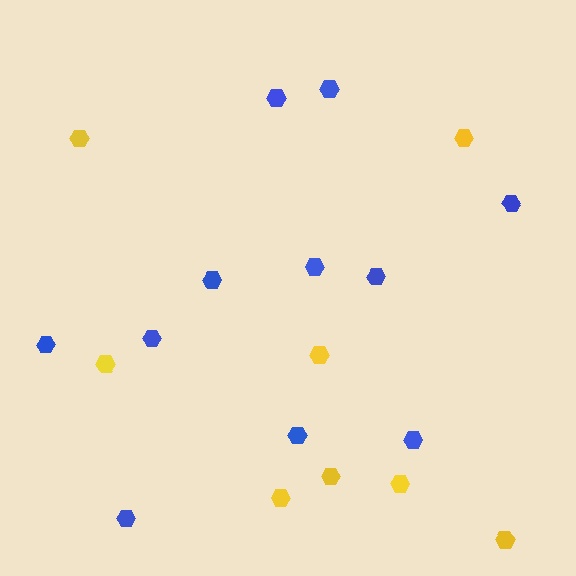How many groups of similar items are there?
There are 2 groups: one group of blue hexagons (11) and one group of yellow hexagons (8).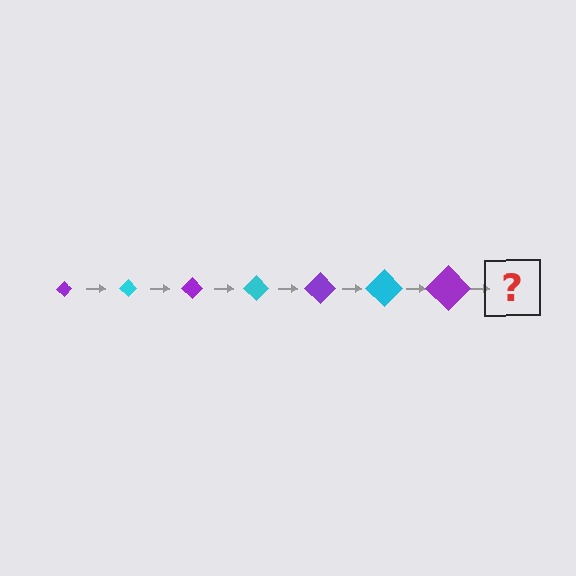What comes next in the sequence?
The next element should be a cyan diamond, larger than the previous one.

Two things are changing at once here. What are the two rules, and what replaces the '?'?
The two rules are that the diamond grows larger each step and the color cycles through purple and cyan. The '?' should be a cyan diamond, larger than the previous one.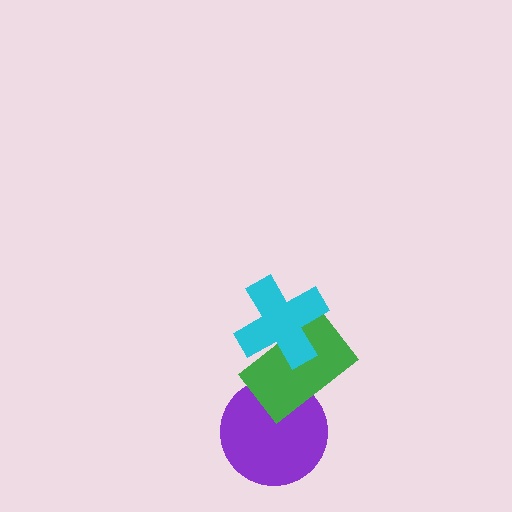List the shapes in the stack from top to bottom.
From top to bottom: the cyan cross, the green rectangle, the purple circle.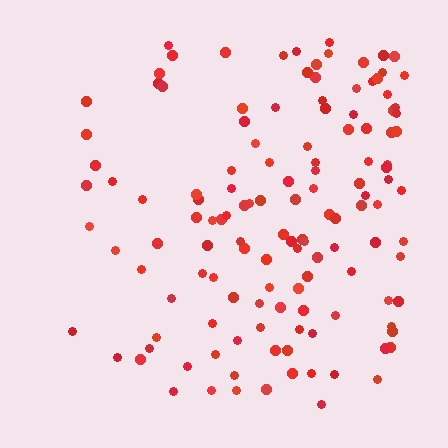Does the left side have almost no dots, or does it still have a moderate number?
Still a moderate number, just noticeably fewer than the right.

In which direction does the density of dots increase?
From left to right, with the right side densest.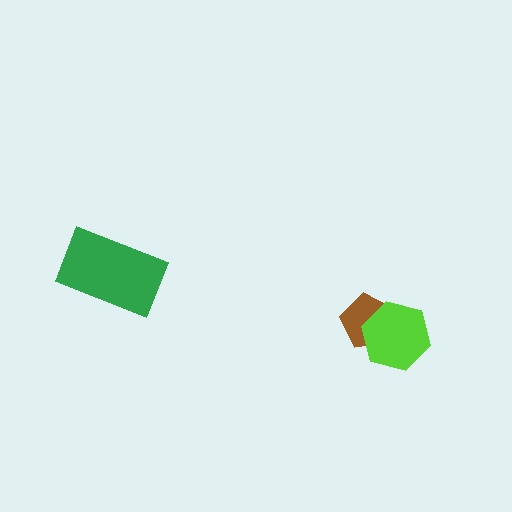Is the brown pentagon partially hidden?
Yes, it is partially covered by another shape.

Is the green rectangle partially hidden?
No, no other shape covers it.